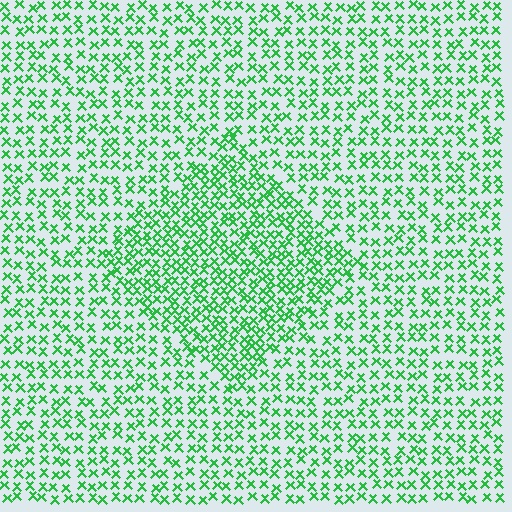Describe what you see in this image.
The image contains small green elements arranged at two different densities. A diamond-shaped region is visible where the elements are more densely packed than the surrounding area.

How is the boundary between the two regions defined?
The boundary is defined by a change in element density (approximately 1.7x ratio). All elements are the same color, size, and shape.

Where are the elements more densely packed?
The elements are more densely packed inside the diamond boundary.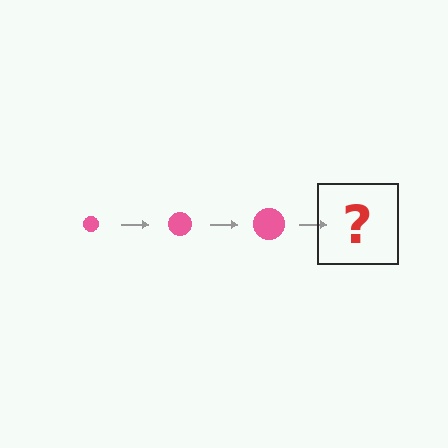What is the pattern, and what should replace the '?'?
The pattern is that the circle gets progressively larger each step. The '?' should be a pink circle, larger than the previous one.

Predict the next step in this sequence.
The next step is a pink circle, larger than the previous one.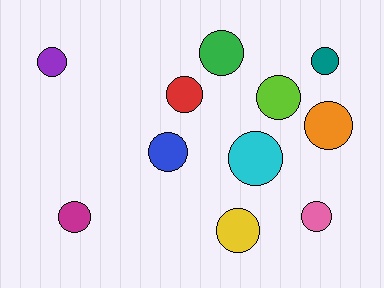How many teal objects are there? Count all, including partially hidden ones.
There is 1 teal object.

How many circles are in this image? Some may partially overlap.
There are 11 circles.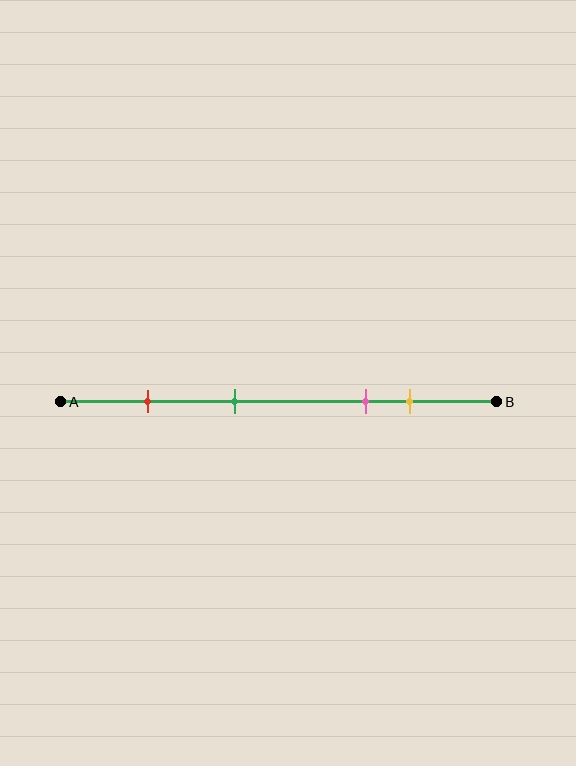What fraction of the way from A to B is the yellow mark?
The yellow mark is approximately 80% (0.8) of the way from A to B.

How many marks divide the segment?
There are 4 marks dividing the segment.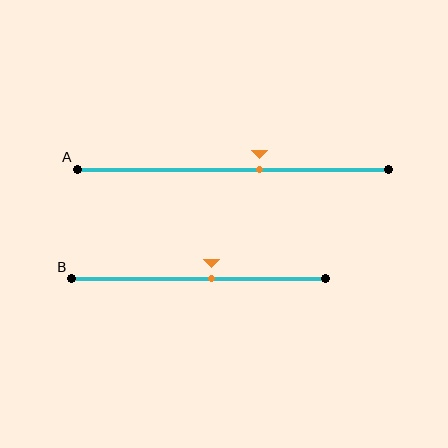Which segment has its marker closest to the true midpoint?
Segment B has its marker closest to the true midpoint.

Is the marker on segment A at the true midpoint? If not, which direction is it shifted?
No, the marker on segment A is shifted to the right by about 9% of the segment length.